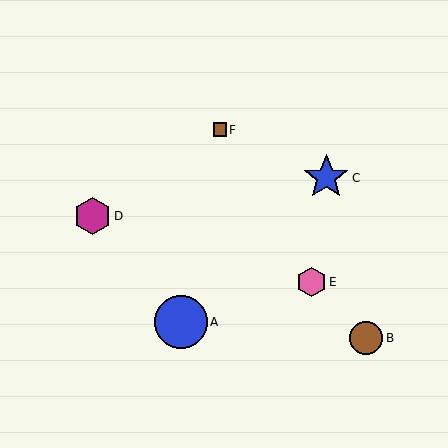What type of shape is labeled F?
Shape F is a brown square.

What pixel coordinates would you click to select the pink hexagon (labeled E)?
Click at (311, 282) to select the pink hexagon E.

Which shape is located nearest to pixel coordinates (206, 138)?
The brown square (labeled F) at (220, 130) is nearest to that location.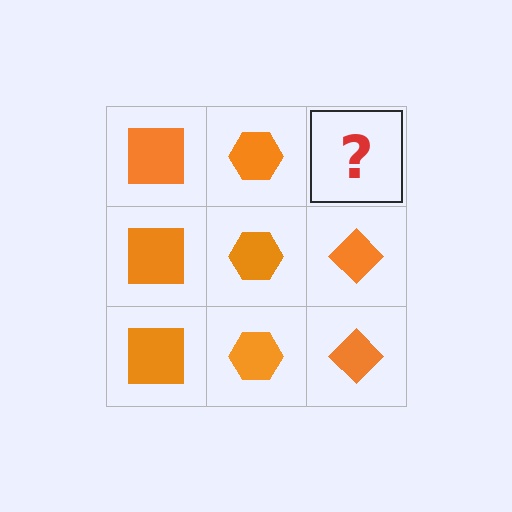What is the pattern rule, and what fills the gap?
The rule is that each column has a consistent shape. The gap should be filled with an orange diamond.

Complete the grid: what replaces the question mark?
The question mark should be replaced with an orange diamond.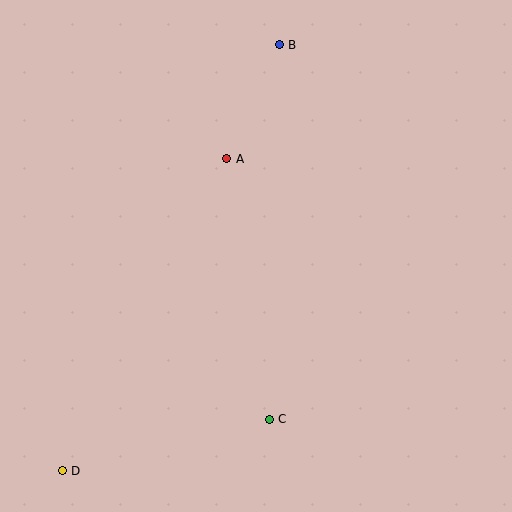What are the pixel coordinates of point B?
Point B is at (279, 45).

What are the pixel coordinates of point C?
Point C is at (269, 419).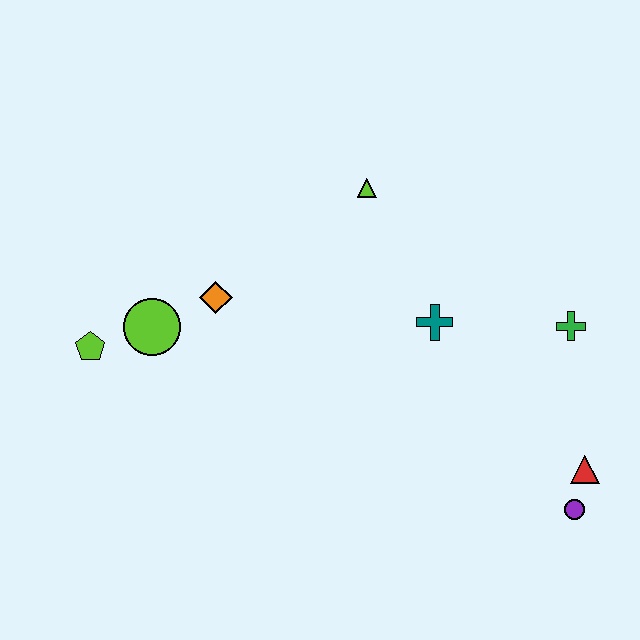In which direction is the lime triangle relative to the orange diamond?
The lime triangle is to the right of the orange diamond.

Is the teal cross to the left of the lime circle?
No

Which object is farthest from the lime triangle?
The purple circle is farthest from the lime triangle.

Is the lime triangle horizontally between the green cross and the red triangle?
No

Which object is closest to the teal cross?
The green cross is closest to the teal cross.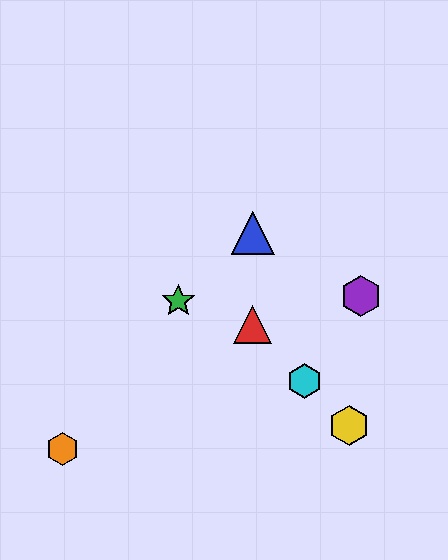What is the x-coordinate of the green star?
The green star is at x≈178.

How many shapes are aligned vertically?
2 shapes (the red triangle, the blue triangle) are aligned vertically.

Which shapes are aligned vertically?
The red triangle, the blue triangle are aligned vertically.